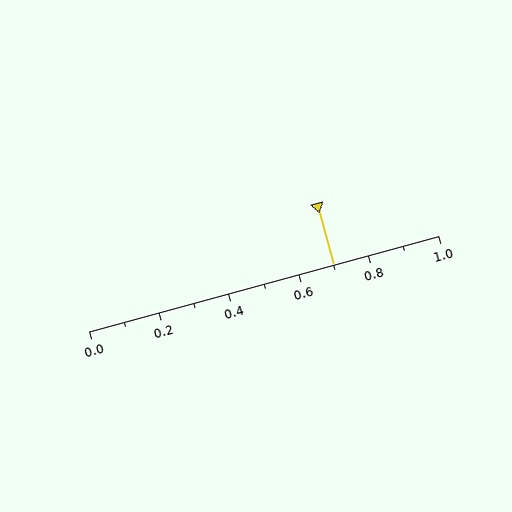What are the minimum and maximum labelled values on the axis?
The axis runs from 0.0 to 1.0.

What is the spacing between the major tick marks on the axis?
The major ticks are spaced 0.2 apart.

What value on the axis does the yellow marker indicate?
The marker indicates approximately 0.7.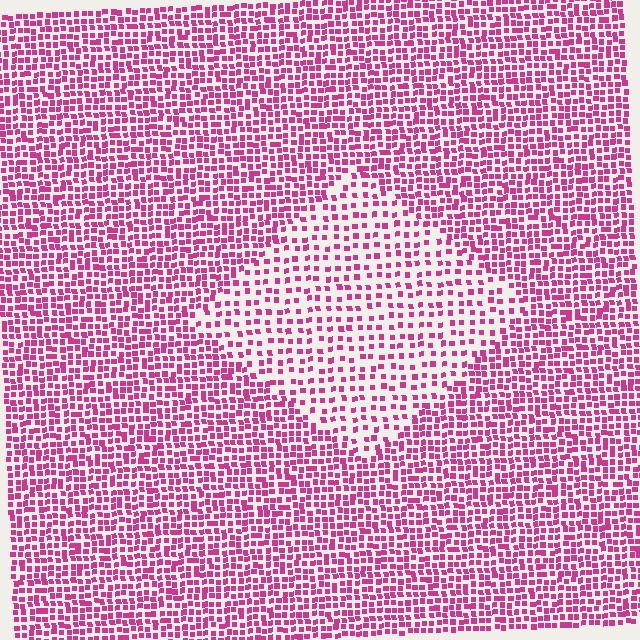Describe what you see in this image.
The image contains small magenta elements arranged at two different densities. A diamond-shaped region is visible where the elements are less densely packed than the surrounding area.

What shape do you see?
I see a diamond.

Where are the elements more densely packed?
The elements are more densely packed outside the diamond boundary.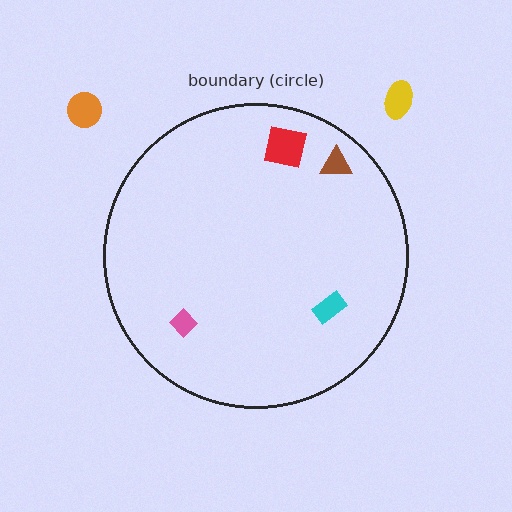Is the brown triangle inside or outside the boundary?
Inside.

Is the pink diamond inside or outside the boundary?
Inside.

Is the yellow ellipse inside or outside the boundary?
Outside.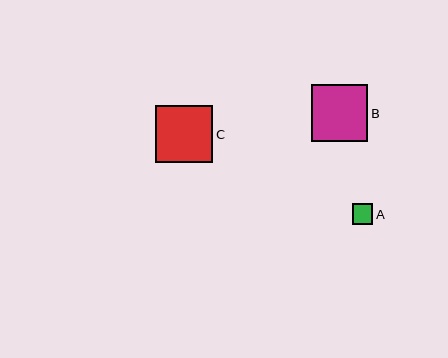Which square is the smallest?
Square A is the smallest with a size of approximately 21 pixels.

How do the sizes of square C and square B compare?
Square C and square B are approximately the same size.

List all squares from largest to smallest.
From largest to smallest: C, B, A.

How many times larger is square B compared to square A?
Square B is approximately 2.7 times the size of square A.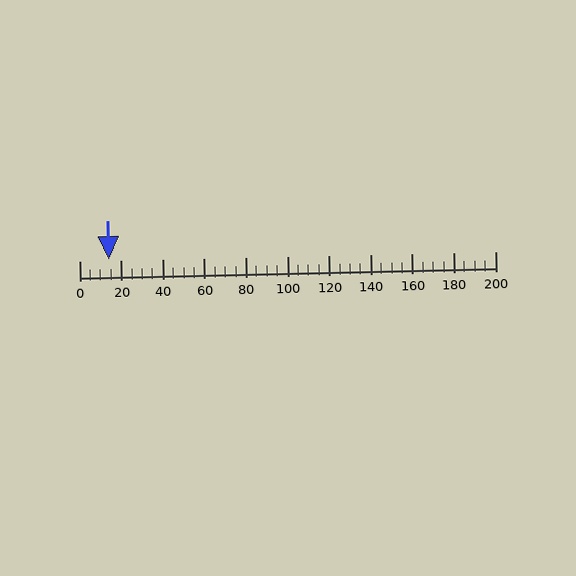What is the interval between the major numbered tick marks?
The major tick marks are spaced 20 units apart.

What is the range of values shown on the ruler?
The ruler shows values from 0 to 200.